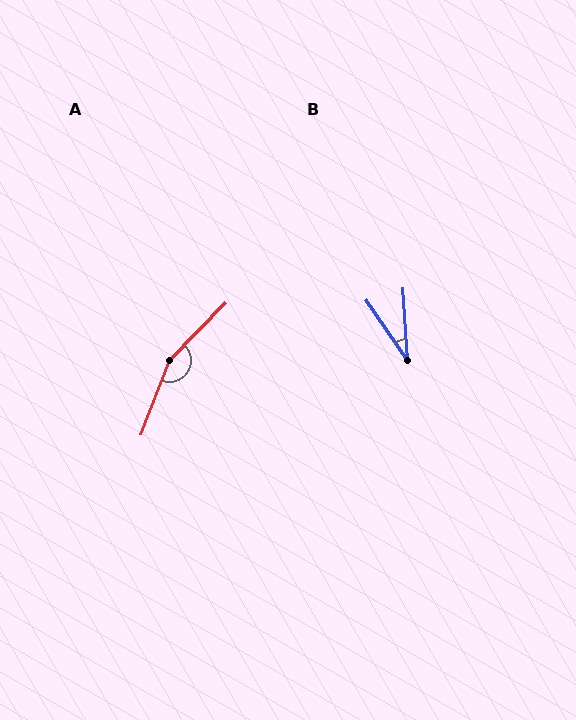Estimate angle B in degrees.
Approximately 31 degrees.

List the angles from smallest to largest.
B (31°), A (156°).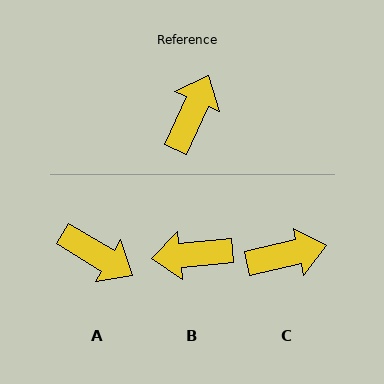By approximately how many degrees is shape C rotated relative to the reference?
Approximately 53 degrees clockwise.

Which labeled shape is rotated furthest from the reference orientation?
B, about 121 degrees away.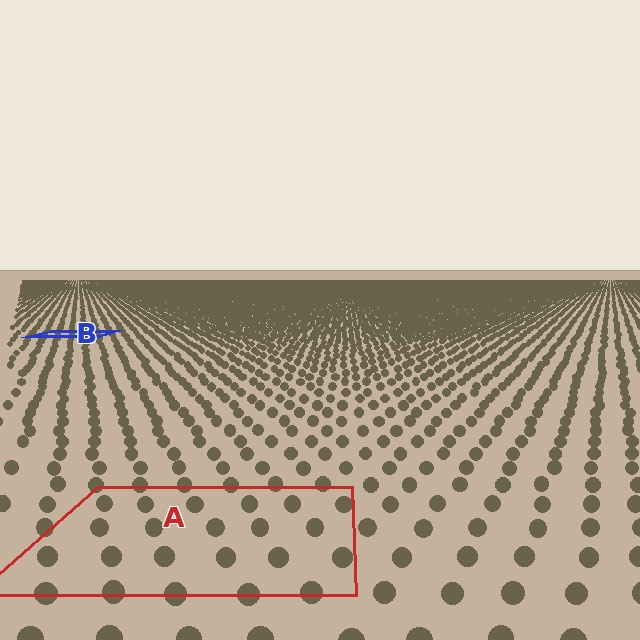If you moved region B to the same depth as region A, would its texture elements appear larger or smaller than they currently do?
They would appear larger. At a closer depth, the same texture elements are projected at a bigger on-screen size.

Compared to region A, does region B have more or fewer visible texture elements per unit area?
Region B has more texture elements per unit area — they are packed more densely because it is farther away.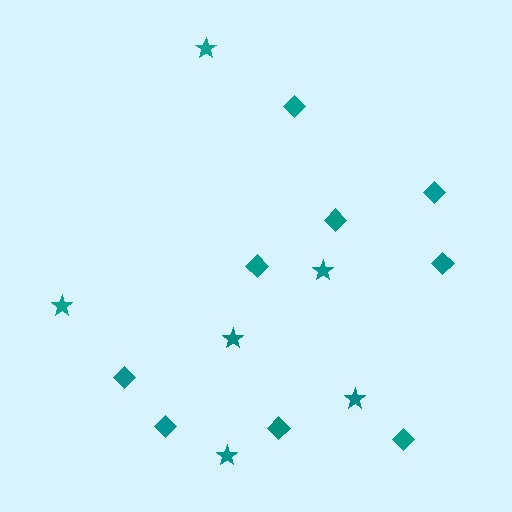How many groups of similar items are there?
There are 2 groups: one group of stars (6) and one group of diamonds (9).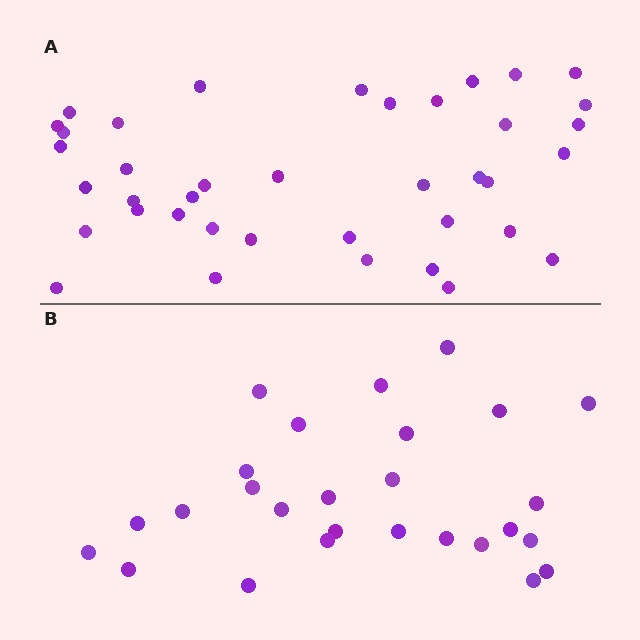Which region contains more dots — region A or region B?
Region A (the top region) has more dots.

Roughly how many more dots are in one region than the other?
Region A has roughly 12 or so more dots than region B.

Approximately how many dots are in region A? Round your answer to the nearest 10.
About 40 dots. (The exact count is 39, which rounds to 40.)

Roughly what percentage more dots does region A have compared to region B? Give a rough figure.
About 45% more.